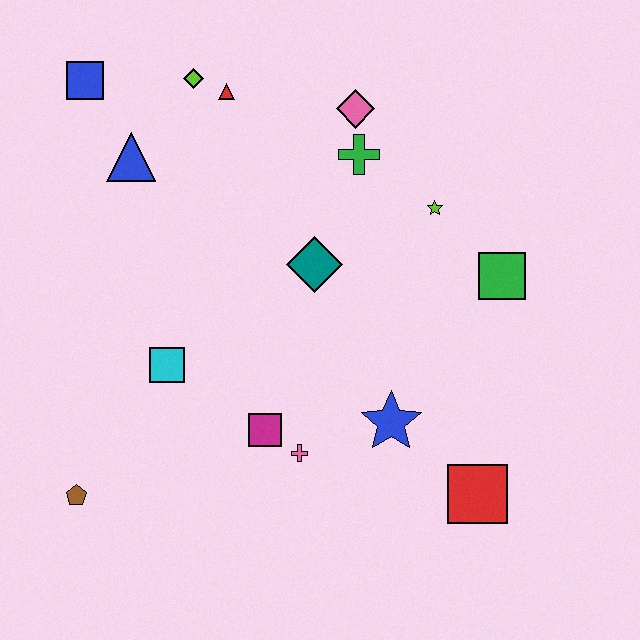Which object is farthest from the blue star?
The blue square is farthest from the blue star.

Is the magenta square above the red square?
Yes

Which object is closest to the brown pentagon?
The cyan square is closest to the brown pentagon.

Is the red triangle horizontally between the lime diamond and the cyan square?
No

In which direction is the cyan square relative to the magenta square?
The cyan square is to the left of the magenta square.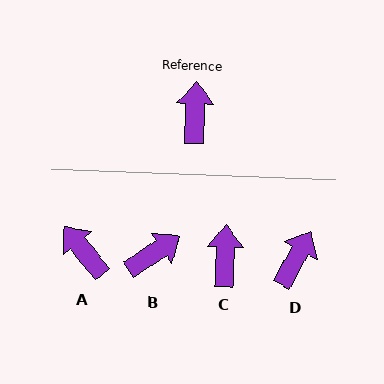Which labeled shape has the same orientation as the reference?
C.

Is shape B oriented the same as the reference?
No, it is off by about 54 degrees.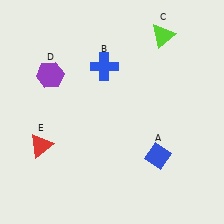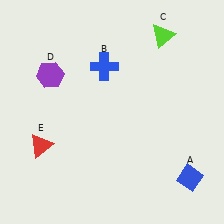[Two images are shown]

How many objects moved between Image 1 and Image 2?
1 object moved between the two images.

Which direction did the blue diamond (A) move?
The blue diamond (A) moved right.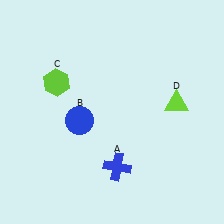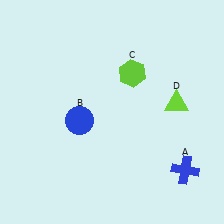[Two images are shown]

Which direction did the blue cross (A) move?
The blue cross (A) moved right.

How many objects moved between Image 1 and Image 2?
2 objects moved between the two images.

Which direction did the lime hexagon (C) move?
The lime hexagon (C) moved right.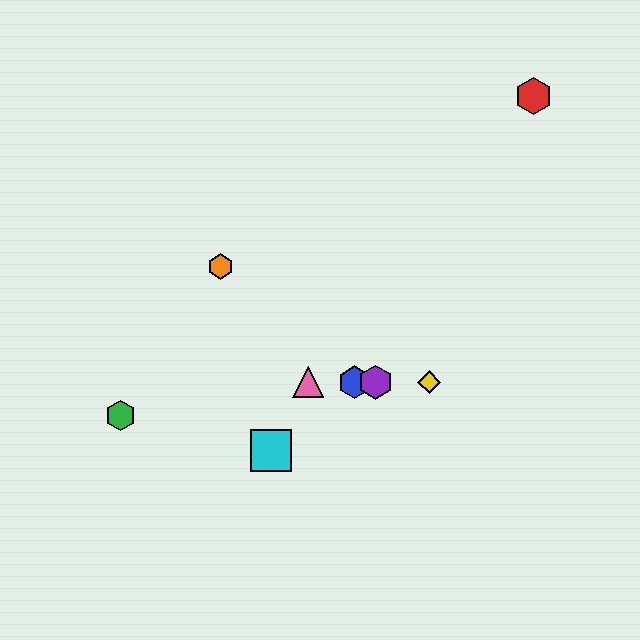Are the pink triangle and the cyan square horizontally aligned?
No, the pink triangle is at y≈382 and the cyan square is at y≈451.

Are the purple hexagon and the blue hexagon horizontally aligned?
Yes, both are at y≈382.